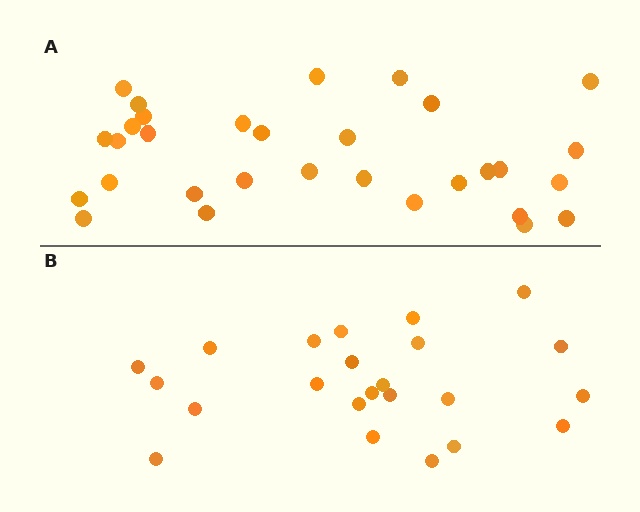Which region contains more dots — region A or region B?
Region A (the top region) has more dots.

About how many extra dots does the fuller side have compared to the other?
Region A has roughly 8 or so more dots than region B.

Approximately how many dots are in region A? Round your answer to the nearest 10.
About 30 dots. (The exact count is 31, which rounds to 30.)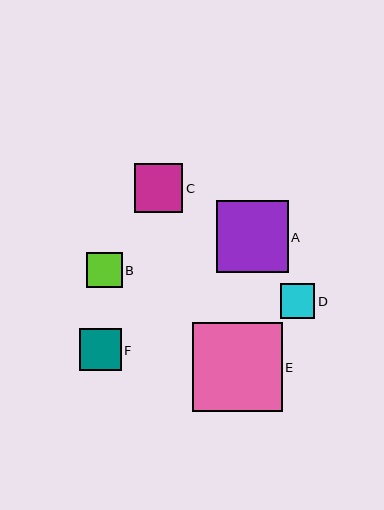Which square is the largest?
Square E is the largest with a size of approximately 90 pixels.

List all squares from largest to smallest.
From largest to smallest: E, A, C, F, B, D.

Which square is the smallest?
Square D is the smallest with a size of approximately 35 pixels.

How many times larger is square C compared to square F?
Square C is approximately 1.2 times the size of square F.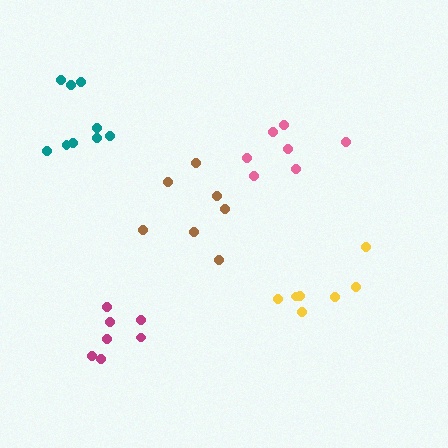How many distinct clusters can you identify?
There are 5 distinct clusters.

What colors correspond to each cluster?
The clusters are colored: yellow, pink, teal, brown, magenta.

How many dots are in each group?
Group 1: 7 dots, Group 2: 7 dots, Group 3: 9 dots, Group 4: 7 dots, Group 5: 7 dots (37 total).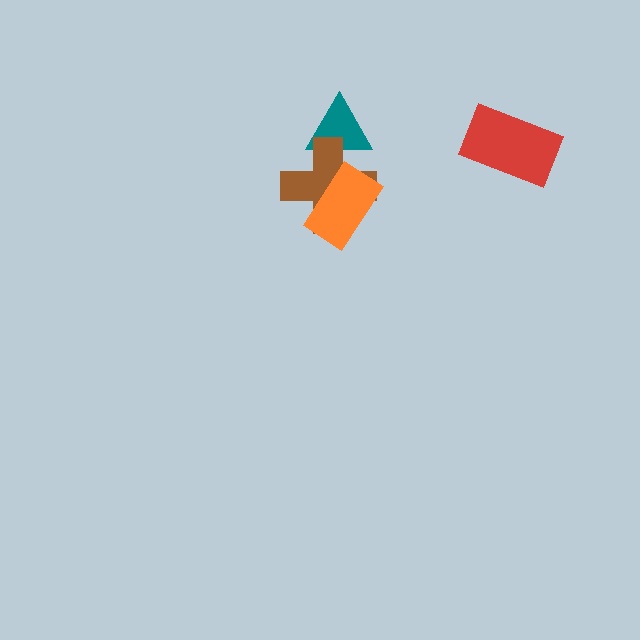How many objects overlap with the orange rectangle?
1 object overlaps with the orange rectangle.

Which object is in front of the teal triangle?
The brown cross is in front of the teal triangle.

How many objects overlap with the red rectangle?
0 objects overlap with the red rectangle.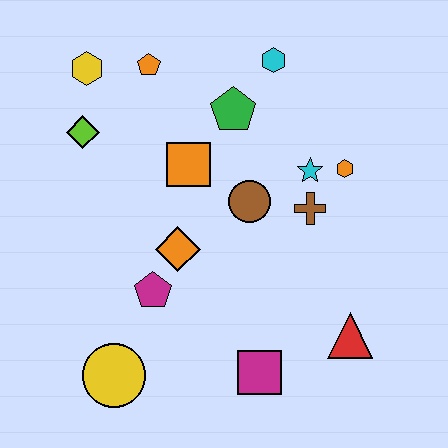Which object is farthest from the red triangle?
The yellow hexagon is farthest from the red triangle.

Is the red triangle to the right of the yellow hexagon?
Yes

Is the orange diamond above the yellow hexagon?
No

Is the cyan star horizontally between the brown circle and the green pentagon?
No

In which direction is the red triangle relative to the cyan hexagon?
The red triangle is below the cyan hexagon.